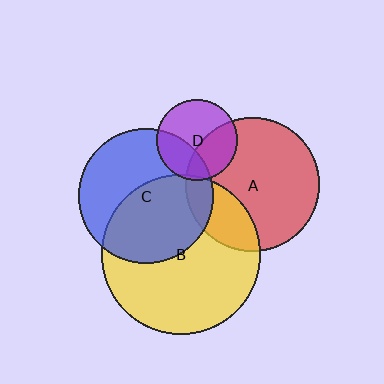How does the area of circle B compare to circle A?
Approximately 1.4 times.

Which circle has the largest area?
Circle B (yellow).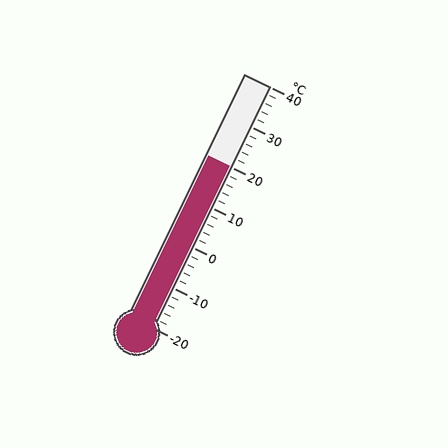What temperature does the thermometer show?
The thermometer shows approximately 20°C.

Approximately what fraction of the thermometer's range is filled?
The thermometer is filled to approximately 65% of its range.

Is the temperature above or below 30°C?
The temperature is below 30°C.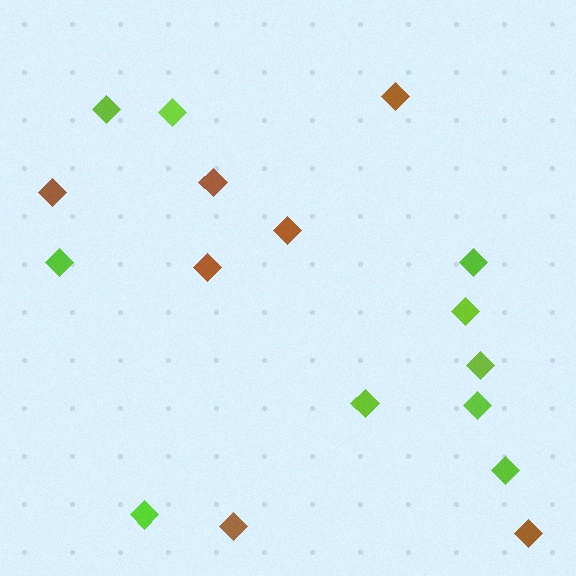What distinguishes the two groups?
There are 2 groups: one group of lime diamonds (10) and one group of brown diamonds (7).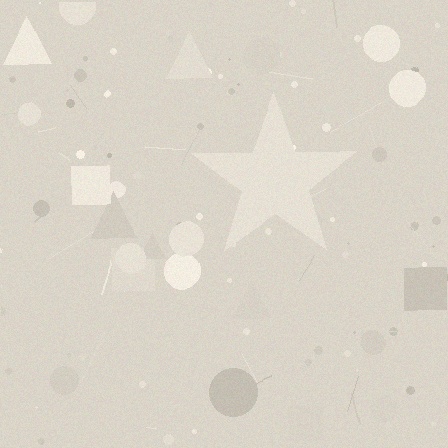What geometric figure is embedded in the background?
A star is embedded in the background.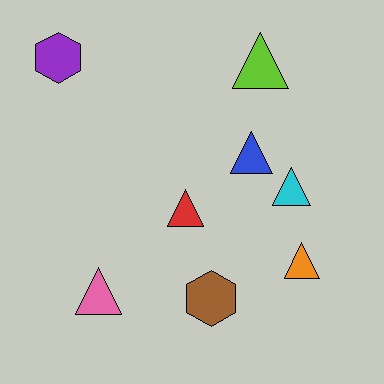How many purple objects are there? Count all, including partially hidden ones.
There is 1 purple object.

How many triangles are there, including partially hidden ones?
There are 6 triangles.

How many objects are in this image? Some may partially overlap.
There are 8 objects.